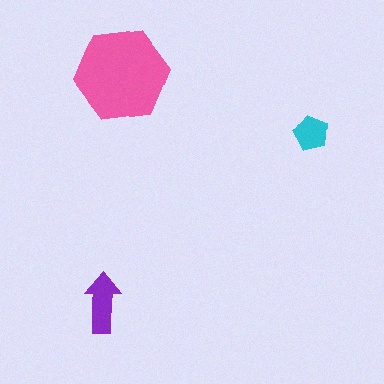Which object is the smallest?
The cyan pentagon.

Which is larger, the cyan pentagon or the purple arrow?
The purple arrow.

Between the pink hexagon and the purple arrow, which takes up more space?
The pink hexagon.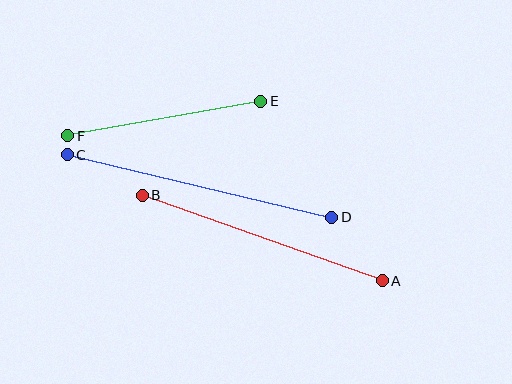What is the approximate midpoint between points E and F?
The midpoint is at approximately (164, 118) pixels.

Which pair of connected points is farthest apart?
Points C and D are farthest apart.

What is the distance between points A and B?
The distance is approximately 255 pixels.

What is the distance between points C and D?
The distance is approximately 272 pixels.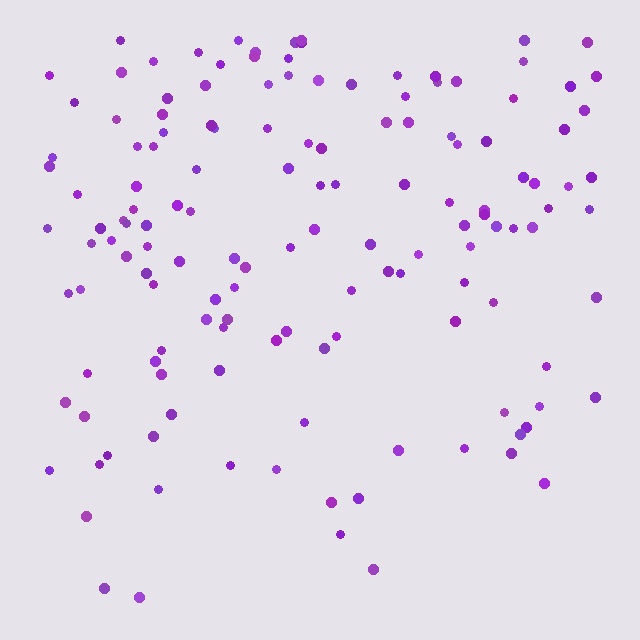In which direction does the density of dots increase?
From bottom to top, with the top side densest.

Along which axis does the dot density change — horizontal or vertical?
Vertical.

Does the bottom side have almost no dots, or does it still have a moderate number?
Still a moderate number, just noticeably fewer than the top.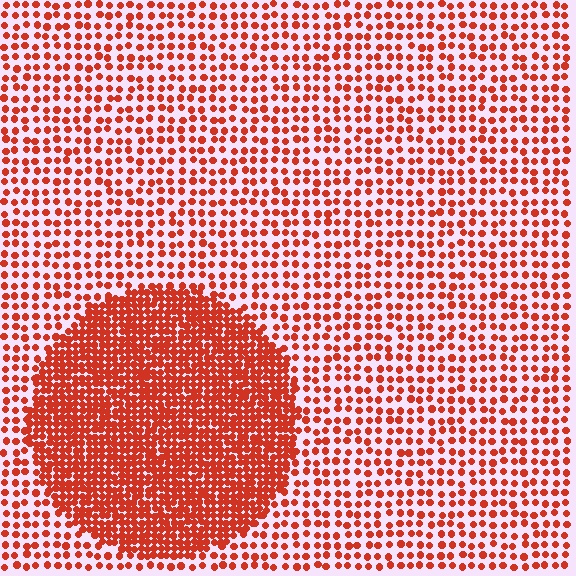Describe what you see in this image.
The image contains small red elements arranged at two different densities. A circle-shaped region is visible where the elements are more densely packed than the surrounding area.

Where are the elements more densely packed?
The elements are more densely packed inside the circle boundary.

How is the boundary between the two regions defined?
The boundary is defined by a change in element density (approximately 2.5x ratio). All elements are the same color, size, and shape.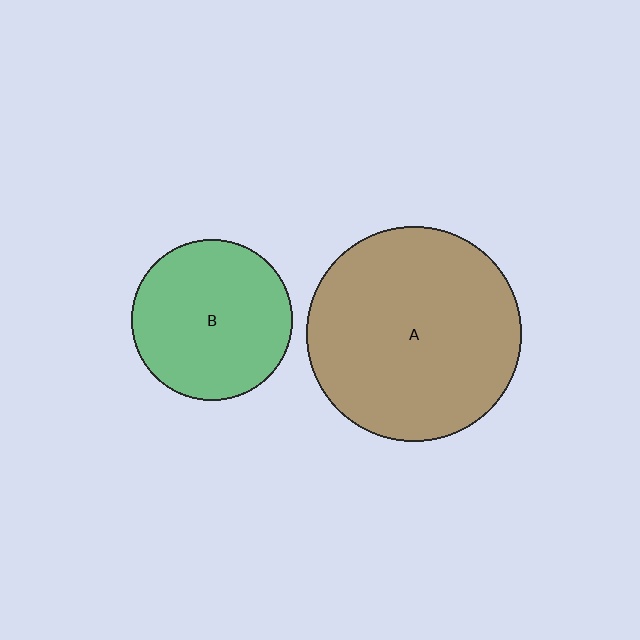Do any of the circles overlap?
No, none of the circles overlap.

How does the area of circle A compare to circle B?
Approximately 1.8 times.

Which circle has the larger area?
Circle A (brown).